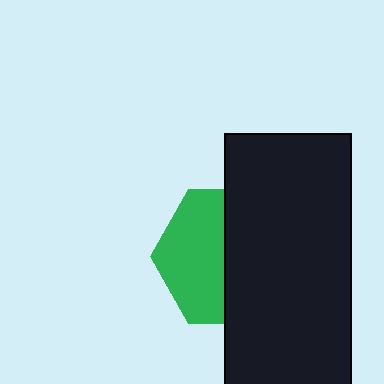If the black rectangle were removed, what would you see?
You would see the complete green hexagon.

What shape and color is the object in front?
The object in front is a black rectangle.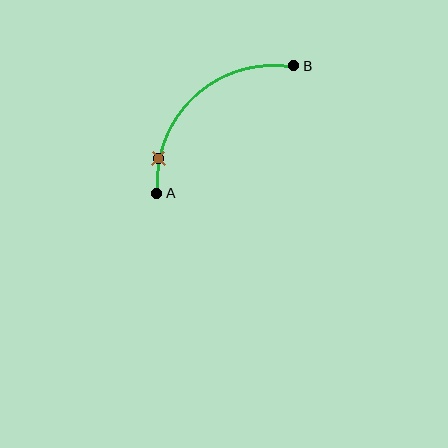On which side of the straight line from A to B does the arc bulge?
The arc bulges above and to the left of the straight line connecting A and B.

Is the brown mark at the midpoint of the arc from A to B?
No. The brown mark lies on the arc but is closer to endpoint A. The arc midpoint would be at the point on the curve equidistant along the arc from both A and B.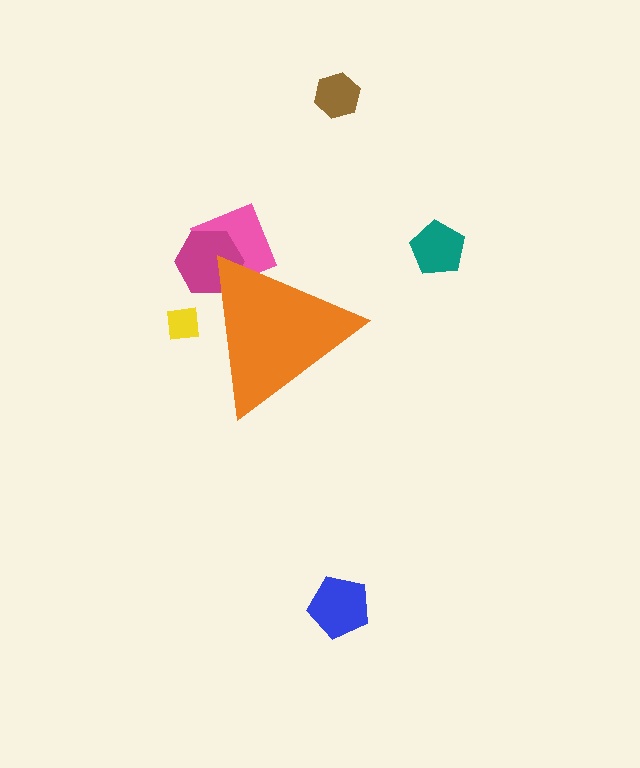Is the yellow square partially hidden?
Yes, the yellow square is partially hidden behind the orange triangle.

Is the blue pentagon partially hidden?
No, the blue pentagon is fully visible.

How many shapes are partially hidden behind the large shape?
3 shapes are partially hidden.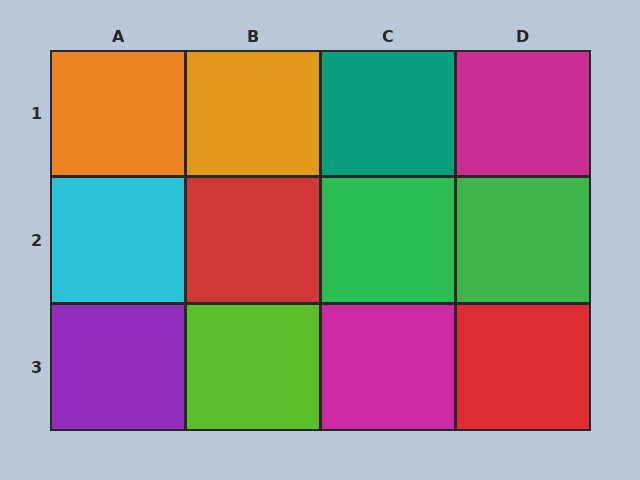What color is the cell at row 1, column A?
Orange.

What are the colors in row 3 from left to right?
Purple, lime, magenta, red.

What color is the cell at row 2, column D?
Green.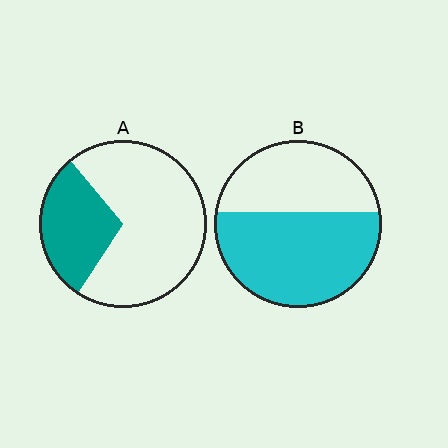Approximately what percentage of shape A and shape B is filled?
A is approximately 30% and B is approximately 60%.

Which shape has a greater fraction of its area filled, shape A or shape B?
Shape B.